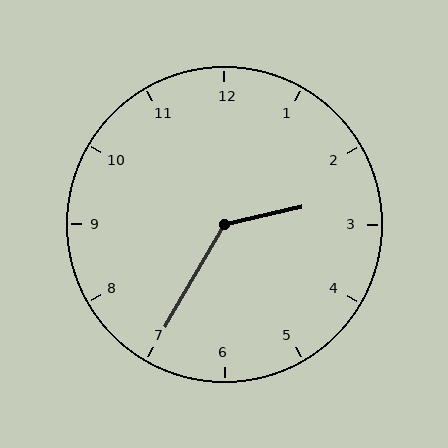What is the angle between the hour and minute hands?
Approximately 132 degrees.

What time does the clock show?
2:35.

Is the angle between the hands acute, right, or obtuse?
It is obtuse.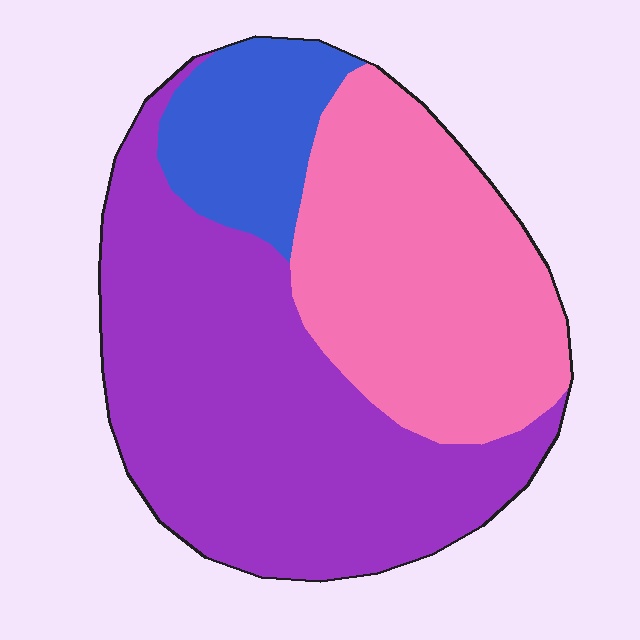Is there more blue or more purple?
Purple.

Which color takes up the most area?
Purple, at roughly 50%.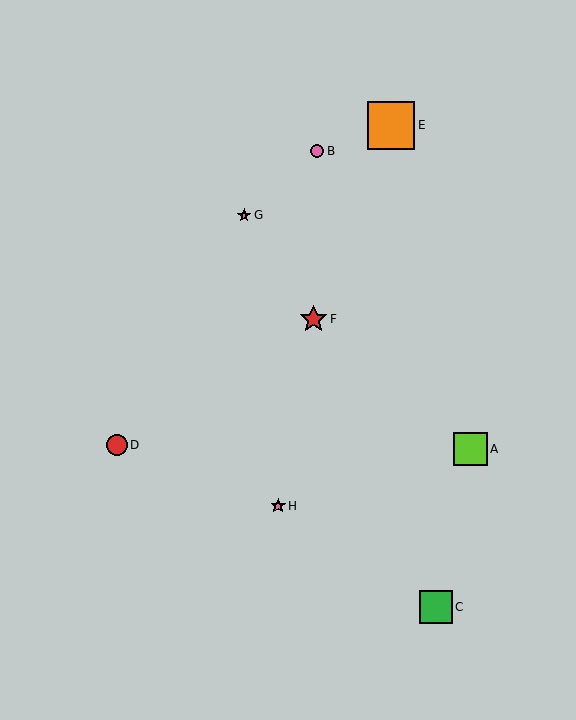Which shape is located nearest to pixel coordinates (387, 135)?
The orange square (labeled E) at (391, 125) is nearest to that location.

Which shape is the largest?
The orange square (labeled E) is the largest.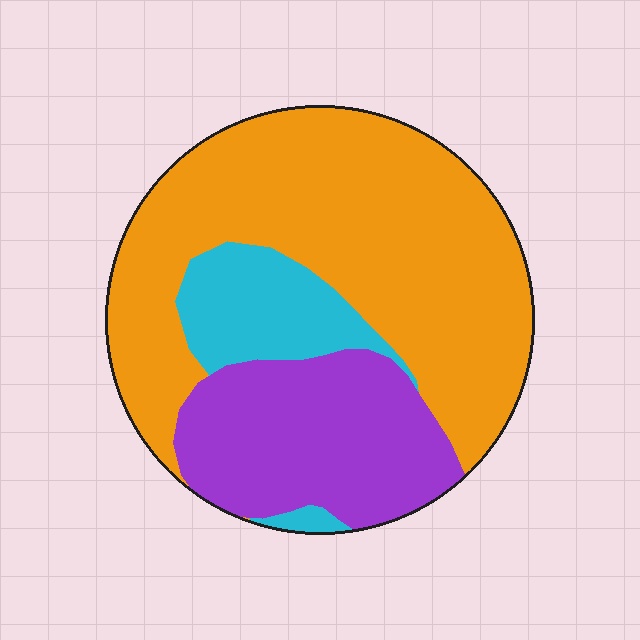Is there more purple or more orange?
Orange.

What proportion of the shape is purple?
Purple covers around 25% of the shape.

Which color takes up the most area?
Orange, at roughly 60%.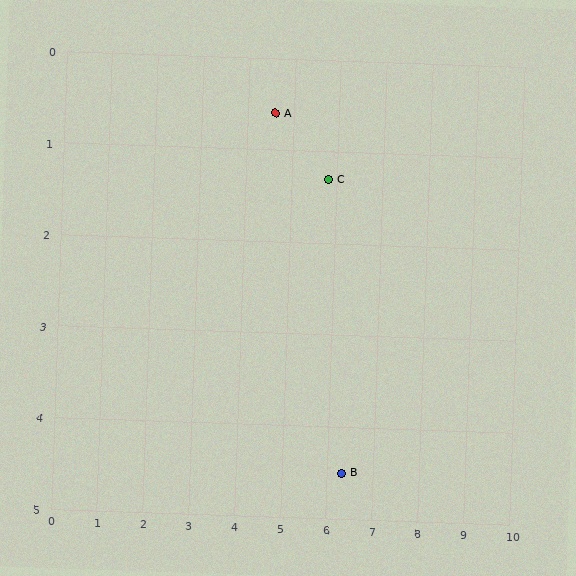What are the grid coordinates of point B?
Point B is at approximately (6.3, 4.5).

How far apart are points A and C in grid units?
Points A and C are about 1.4 grid units apart.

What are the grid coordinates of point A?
Point A is at approximately (4.6, 0.6).